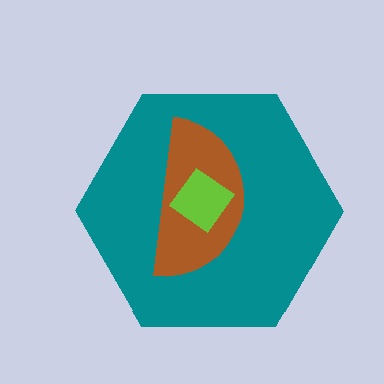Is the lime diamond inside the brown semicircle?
Yes.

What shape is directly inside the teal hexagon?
The brown semicircle.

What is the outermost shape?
The teal hexagon.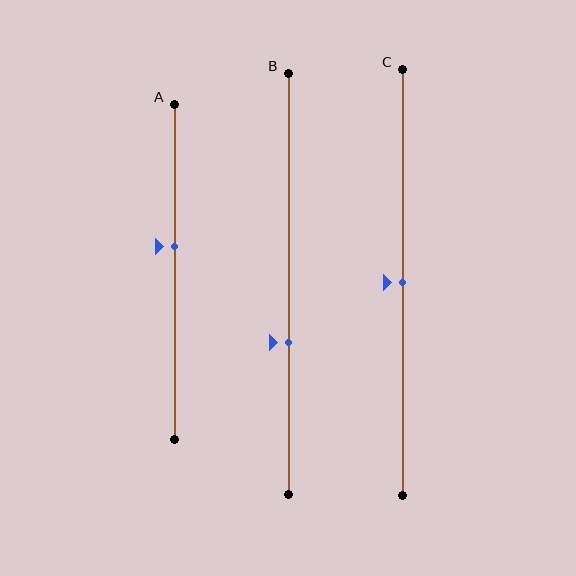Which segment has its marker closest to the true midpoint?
Segment C has its marker closest to the true midpoint.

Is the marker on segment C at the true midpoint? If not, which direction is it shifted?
Yes, the marker on segment C is at the true midpoint.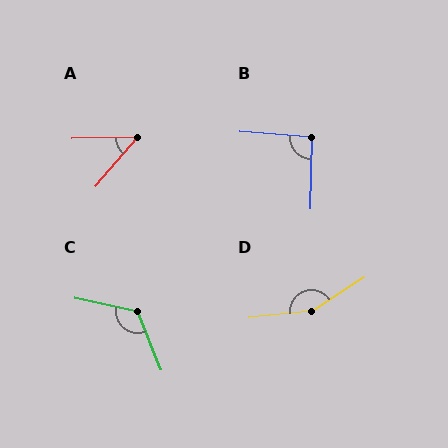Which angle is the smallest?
A, at approximately 48 degrees.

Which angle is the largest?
D, at approximately 153 degrees.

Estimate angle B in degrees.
Approximately 93 degrees.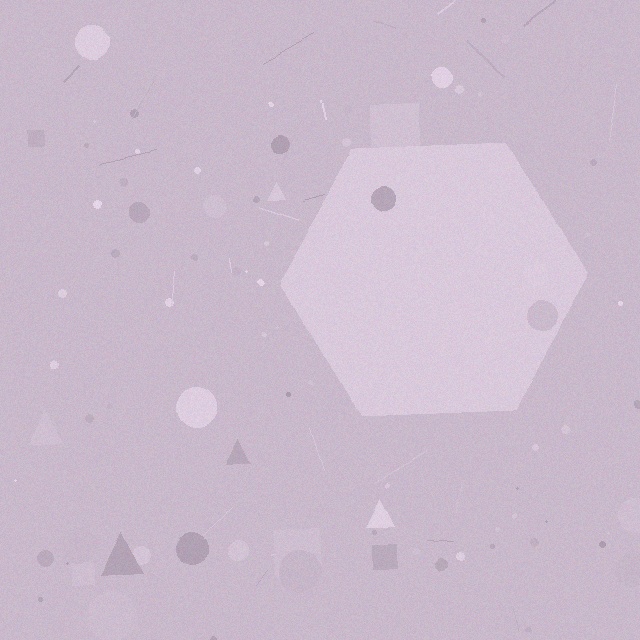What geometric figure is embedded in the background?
A hexagon is embedded in the background.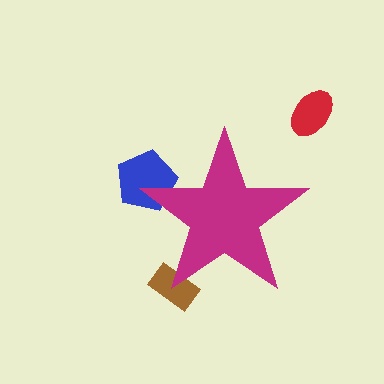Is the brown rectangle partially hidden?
Yes, the brown rectangle is partially hidden behind the magenta star.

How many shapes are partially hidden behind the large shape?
2 shapes are partially hidden.